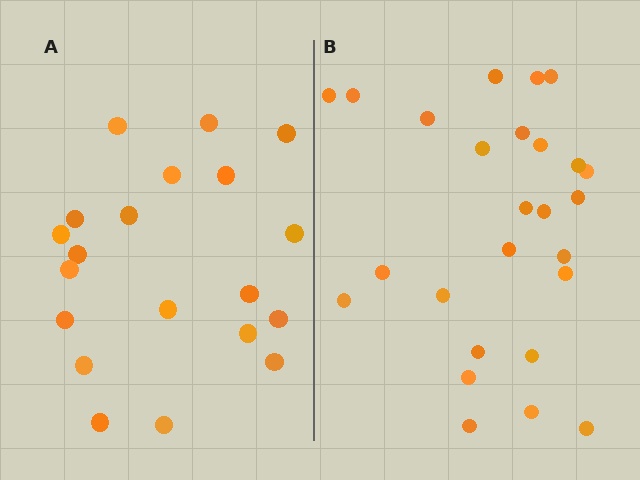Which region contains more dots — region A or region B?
Region B (the right region) has more dots.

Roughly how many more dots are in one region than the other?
Region B has about 6 more dots than region A.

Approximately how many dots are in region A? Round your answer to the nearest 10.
About 20 dots.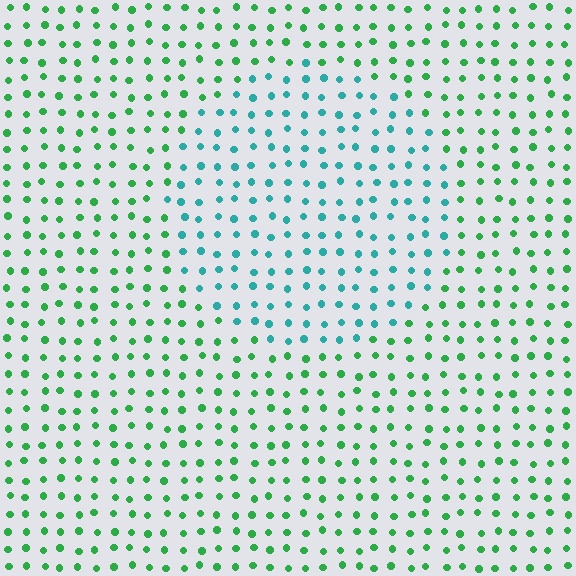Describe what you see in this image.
The image is filled with small green elements in a uniform arrangement. A circle-shaped region is visible where the elements are tinted to a slightly different hue, forming a subtle color boundary.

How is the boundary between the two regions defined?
The boundary is defined purely by a slight shift in hue (about 44 degrees). Spacing, size, and orientation are identical on both sides.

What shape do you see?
I see a circle.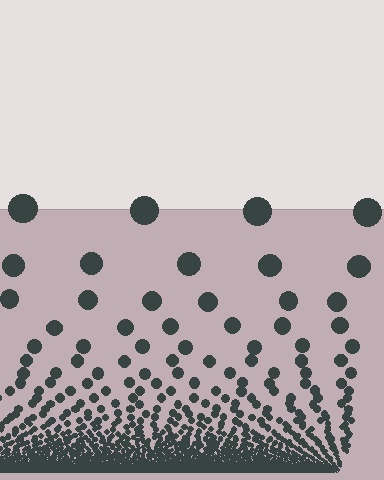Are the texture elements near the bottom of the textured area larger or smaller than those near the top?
Smaller. The gradient is inverted — elements near the bottom are smaller and denser.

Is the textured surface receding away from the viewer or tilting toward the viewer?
The surface appears to tilt toward the viewer. Texture elements get larger and sparser toward the top.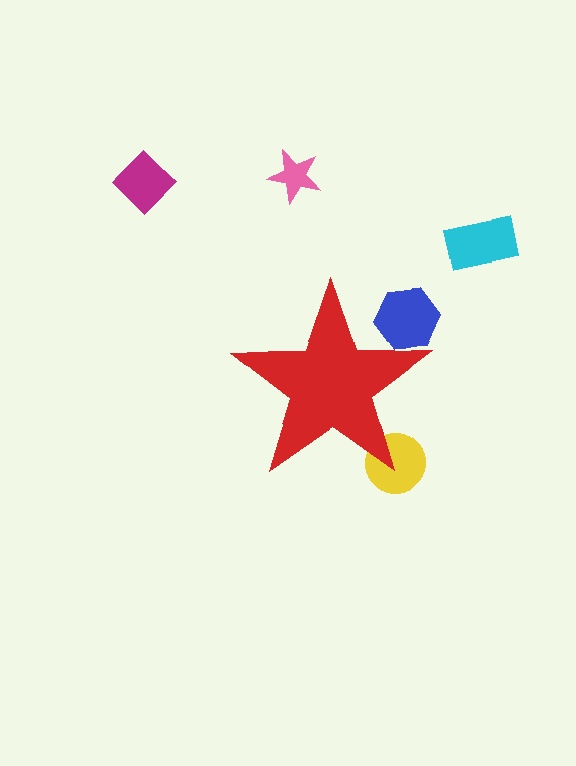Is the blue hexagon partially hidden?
Yes, the blue hexagon is partially hidden behind the red star.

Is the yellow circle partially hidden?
Yes, the yellow circle is partially hidden behind the red star.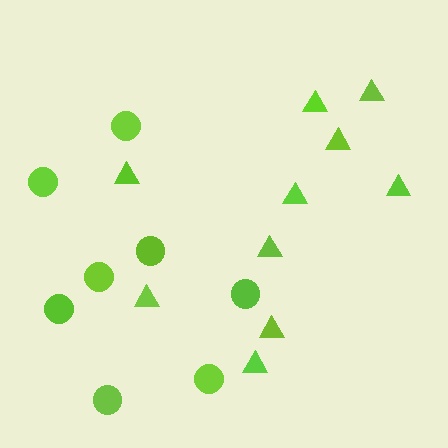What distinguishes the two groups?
There are 2 groups: one group of triangles (10) and one group of circles (8).